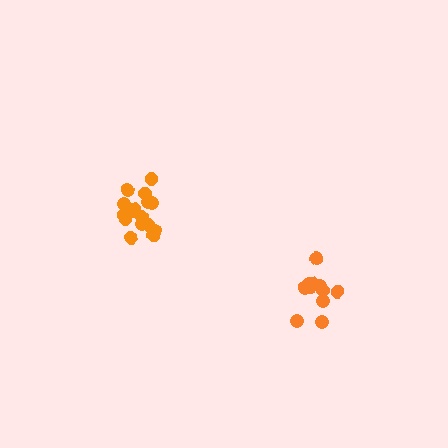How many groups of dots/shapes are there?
There are 2 groups.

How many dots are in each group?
Group 1: 16 dots, Group 2: 12 dots (28 total).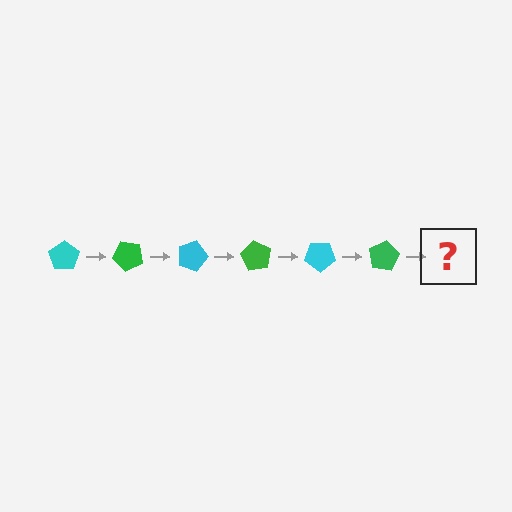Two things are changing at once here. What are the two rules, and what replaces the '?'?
The two rules are that it rotates 45 degrees each step and the color cycles through cyan and green. The '?' should be a cyan pentagon, rotated 270 degrees from the start.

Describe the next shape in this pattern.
It should be a cyan pentagon, rotated 270 degrees from the start.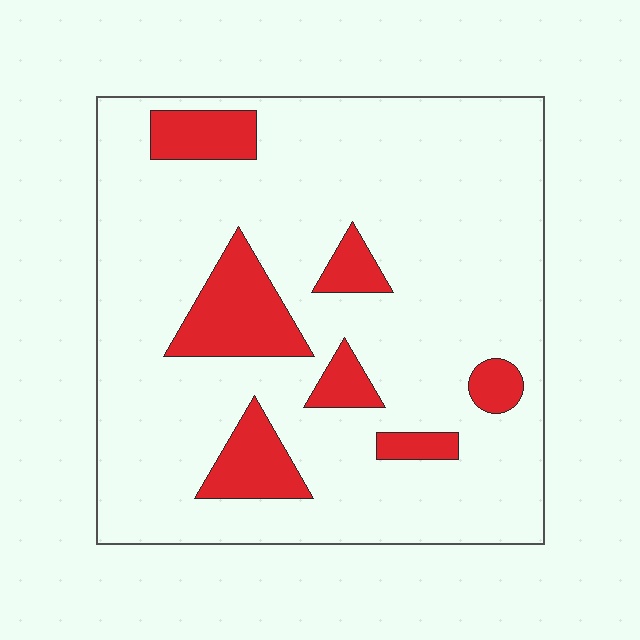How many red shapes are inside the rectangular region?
7.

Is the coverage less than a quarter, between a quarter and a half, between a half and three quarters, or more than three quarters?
Less than a quarter.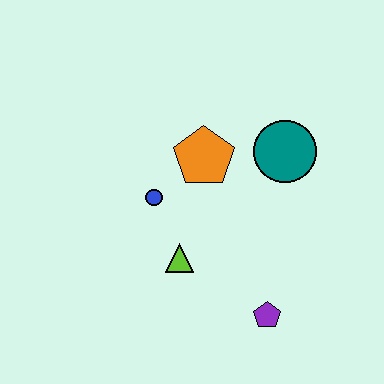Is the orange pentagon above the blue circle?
Yes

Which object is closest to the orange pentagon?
The blue circle is closest to the orange pentagon.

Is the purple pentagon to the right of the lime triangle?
Yes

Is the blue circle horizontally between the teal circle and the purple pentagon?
No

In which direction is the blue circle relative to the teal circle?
The blue circle is to the left of the teal circle.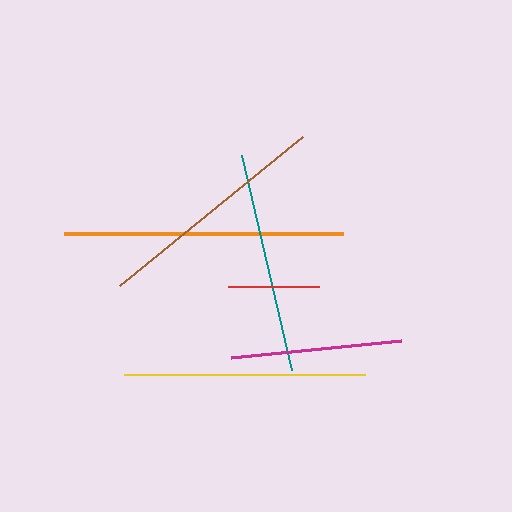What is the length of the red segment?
The red segment is approximately 92 pixels long.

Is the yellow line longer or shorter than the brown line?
The yellow line is longer than the brown line.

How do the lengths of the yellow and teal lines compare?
The yellow and teal lines are approximately the same length.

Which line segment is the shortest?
The red line is the shortest at approximately 92 pixels.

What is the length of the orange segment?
The orange segment is approximately 279 pixels long.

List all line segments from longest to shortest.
From longest to shortest: orange, yellow, brown, teal, magenta, red.